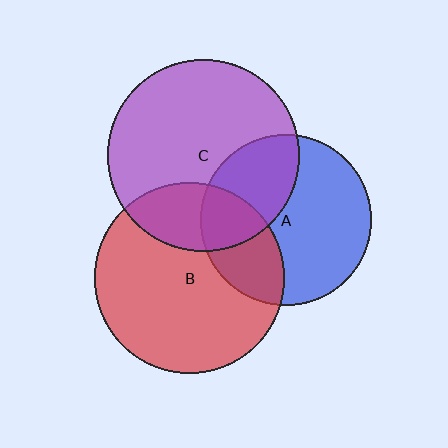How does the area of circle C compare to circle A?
Approximately 1.3 times.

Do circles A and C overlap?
Yes.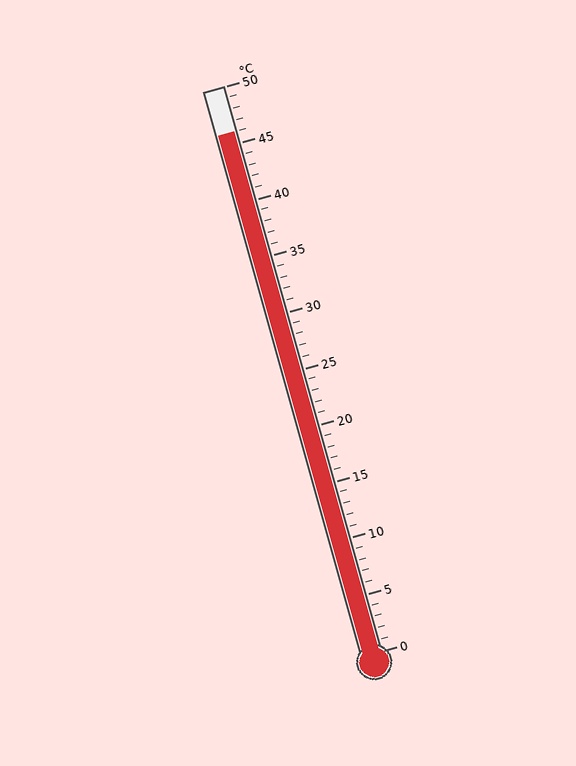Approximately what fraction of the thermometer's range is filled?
The thermometer is filled to approximately 90% of its range.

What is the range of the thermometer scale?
The thermometer scale ranges from 0°C to 50°C.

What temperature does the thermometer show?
The thermometer shows approximately 46°C.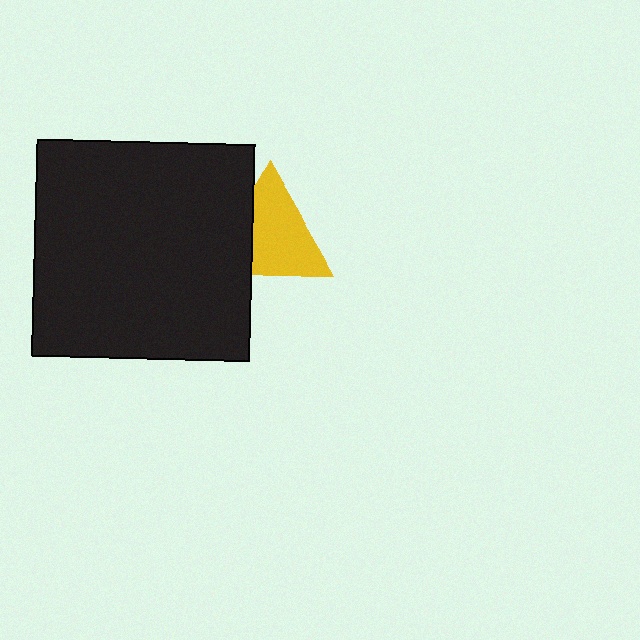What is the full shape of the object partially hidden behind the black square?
The partially hidden object is a yellow triangle.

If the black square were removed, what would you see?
You would see the complete yellow triangle.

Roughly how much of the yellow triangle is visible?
Most of it is visible (roughly 69%).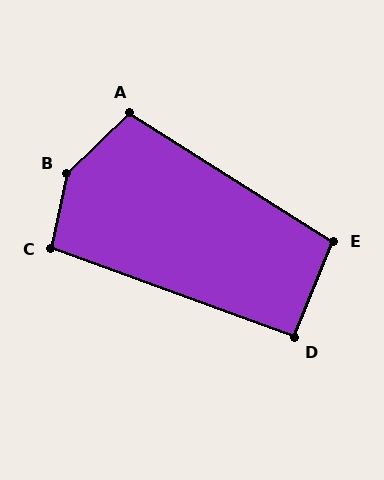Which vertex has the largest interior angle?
B, at approximately 146 degrees.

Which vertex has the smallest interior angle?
D, at approximately 92 degrees.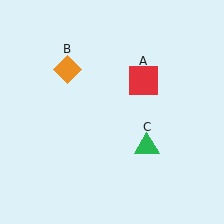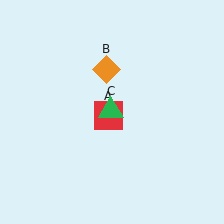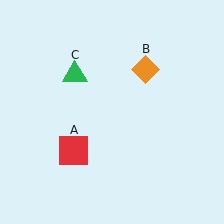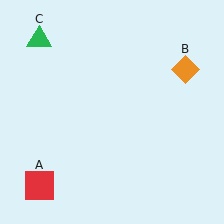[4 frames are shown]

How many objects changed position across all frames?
3 objects changed position: red square (object A), orange diamond (object B), green triangle (object C).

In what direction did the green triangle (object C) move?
The green triangle (object C) moved up and to the left.